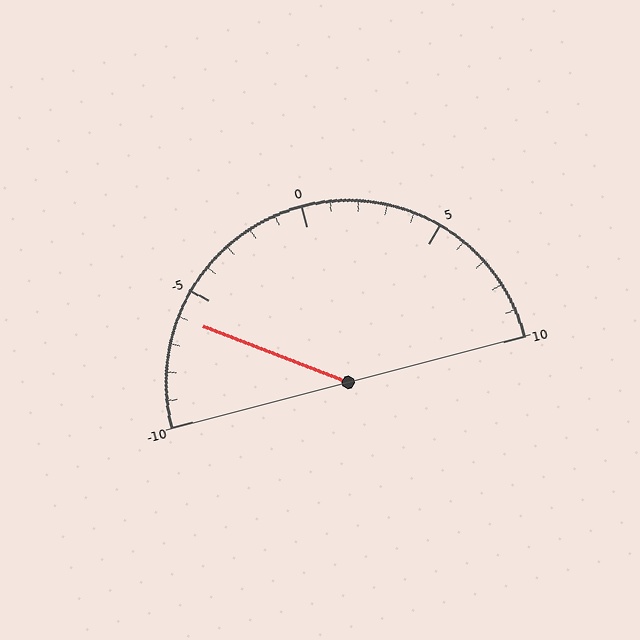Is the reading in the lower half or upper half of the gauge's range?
The reading is in the lower half of the range (-10 to 10).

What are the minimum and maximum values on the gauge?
The gauge ranges from -10 to 10.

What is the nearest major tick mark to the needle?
The nearest major tick mark is -5.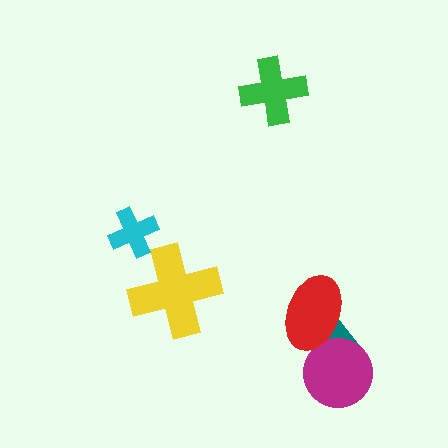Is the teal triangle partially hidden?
Yes, it is partially covered by another shape.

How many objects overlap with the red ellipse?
2 objects overlap with the red ellipse.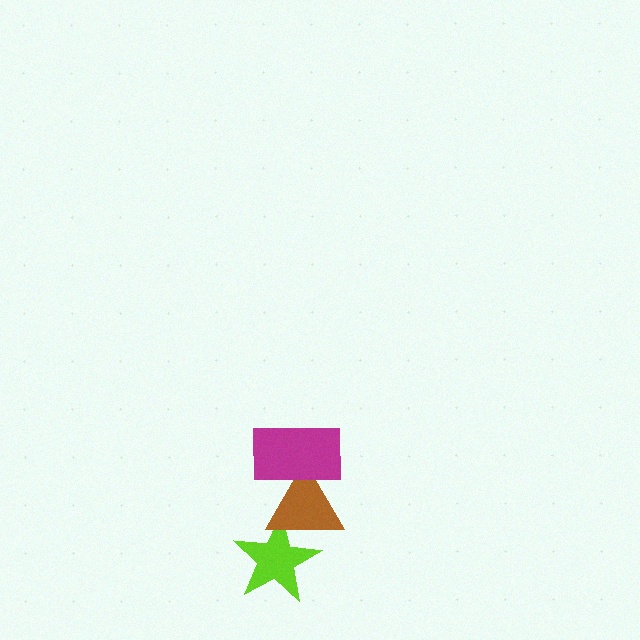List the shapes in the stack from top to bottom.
From top to bottom: the magenta rectangle, the brown triangle, the lime star.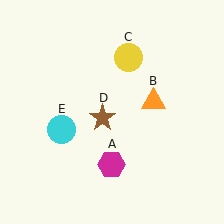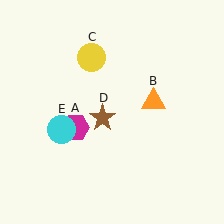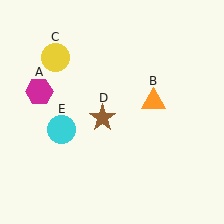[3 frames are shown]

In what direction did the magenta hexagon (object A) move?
The magenta hexagon (object A) moved up and to the left.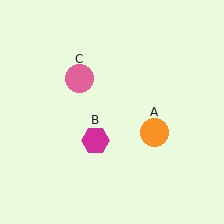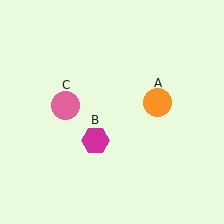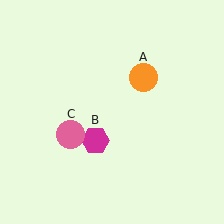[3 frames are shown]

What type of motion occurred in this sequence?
The orange circle (object A), pink circle (object C) rotated counterclockwise around the center of the scene.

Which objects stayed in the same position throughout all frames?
Magenta hexagon (object B) remained stationary.